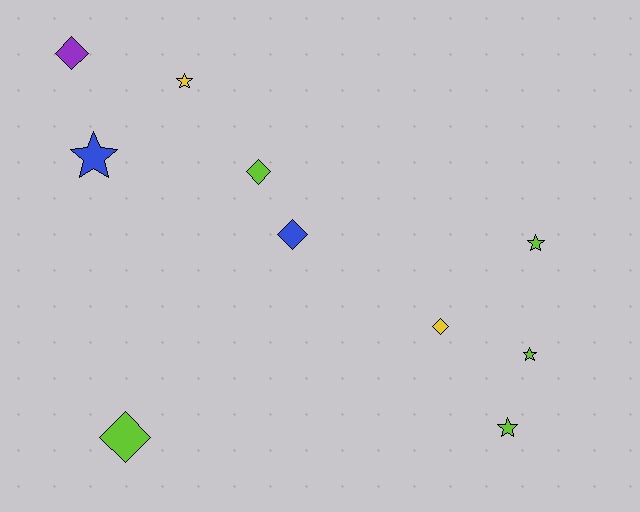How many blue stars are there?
There is 1 blue star.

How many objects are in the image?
There are 10 objects.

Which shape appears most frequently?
Diamond, with 5 objects.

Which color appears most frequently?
Lime, with 5 objects.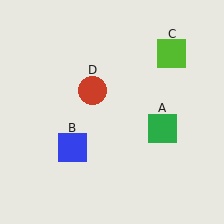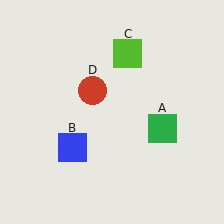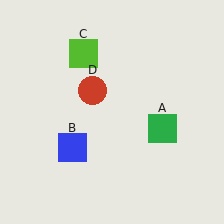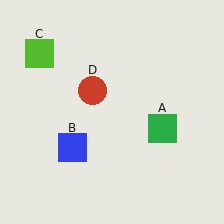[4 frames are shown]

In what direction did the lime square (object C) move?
The lime square (object C) moved left.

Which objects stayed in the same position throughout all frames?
Green square (object A) and blue square (object B) and red circle (object D) remained stationary.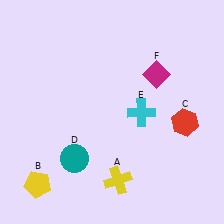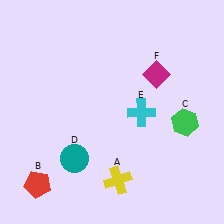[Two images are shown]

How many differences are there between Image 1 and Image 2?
There are 2 differences between the two images.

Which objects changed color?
B changed from yellow to red. C changed from red to green.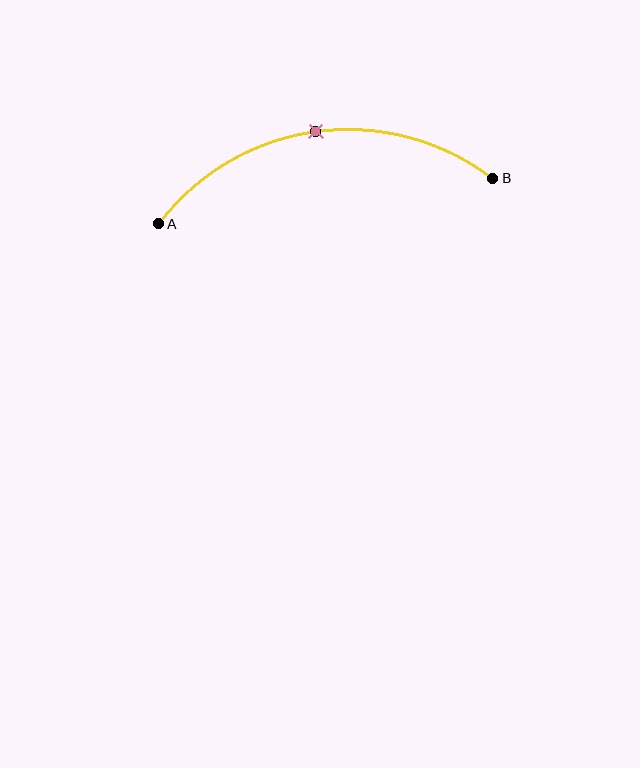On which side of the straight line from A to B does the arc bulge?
The arc bulges above the straight line connecting A and B.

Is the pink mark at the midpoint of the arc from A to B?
Yes. The pink mark lies on the arc at equal arc-length from both A and B — it is the arc midpoint.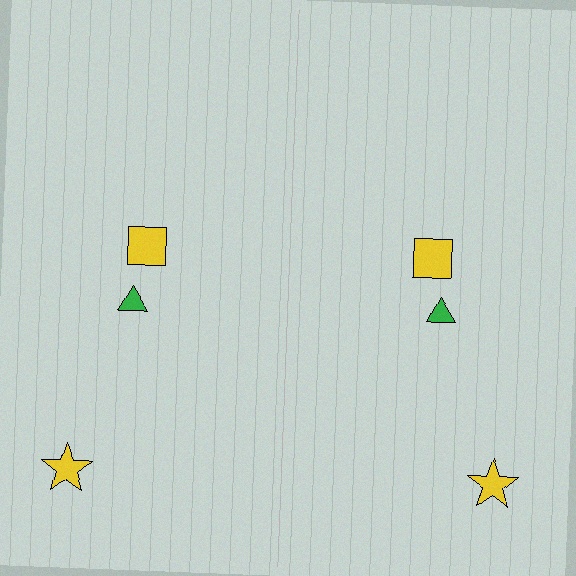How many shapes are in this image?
There are 6 shapes in this image.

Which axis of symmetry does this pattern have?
The pattern has a vertical axis of symmetry running through the center of the image.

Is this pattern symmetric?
Yes, this pattern has bilateral (reflection) symmetry.